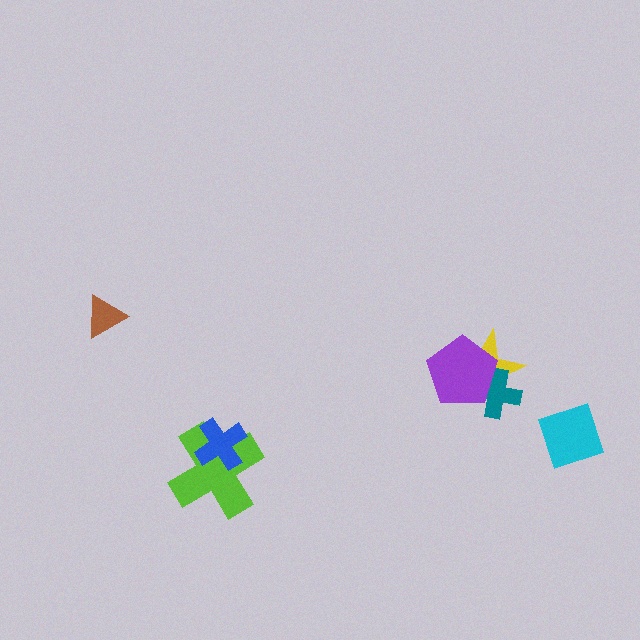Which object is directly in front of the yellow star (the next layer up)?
The teal cross is directly in front of the yellow star.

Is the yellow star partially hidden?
Yes, it is partially covered by another shape.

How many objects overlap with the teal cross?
2 objects overlap with the teal cross.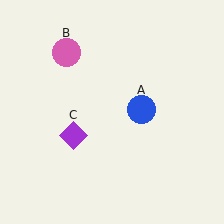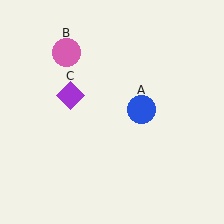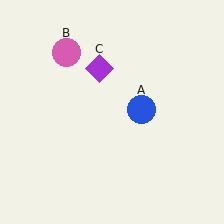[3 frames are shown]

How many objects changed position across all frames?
1 object changed position: purple diamond (object C).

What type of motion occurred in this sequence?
The purple diamond (object C) rotated clockwise around the center of the scene.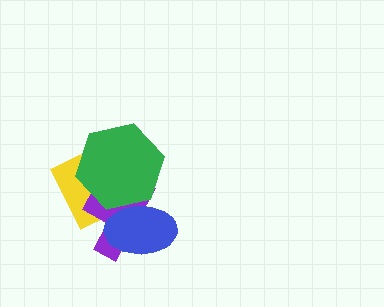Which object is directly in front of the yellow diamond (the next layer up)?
The purple cross is directly in front of the yellow diamond.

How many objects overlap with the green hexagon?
3 objects overlap with the green hexagon.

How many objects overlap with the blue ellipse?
3 objects overlap with the blue ellipse.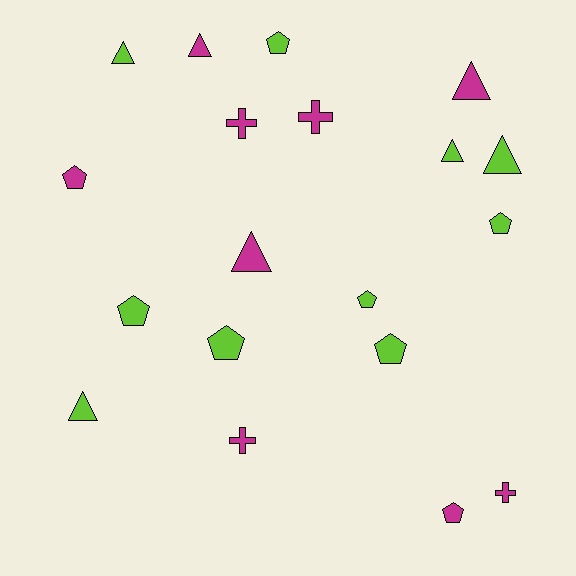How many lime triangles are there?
There are 4 lime triangles.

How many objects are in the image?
There are 19 objects.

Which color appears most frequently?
Lime, with 10 objects.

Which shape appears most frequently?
Pentagon, with 8 objects.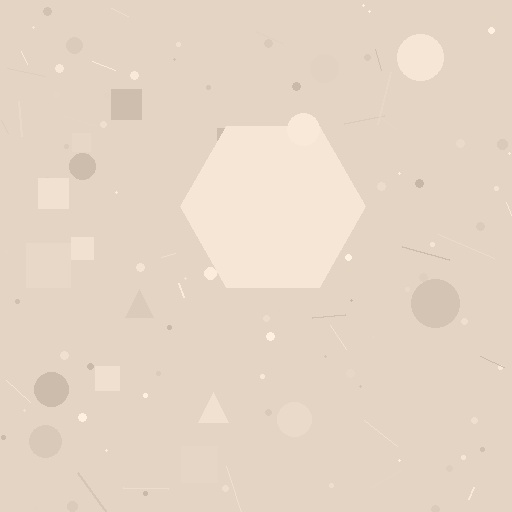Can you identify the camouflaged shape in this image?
The camouflaged shape is a hexagon.